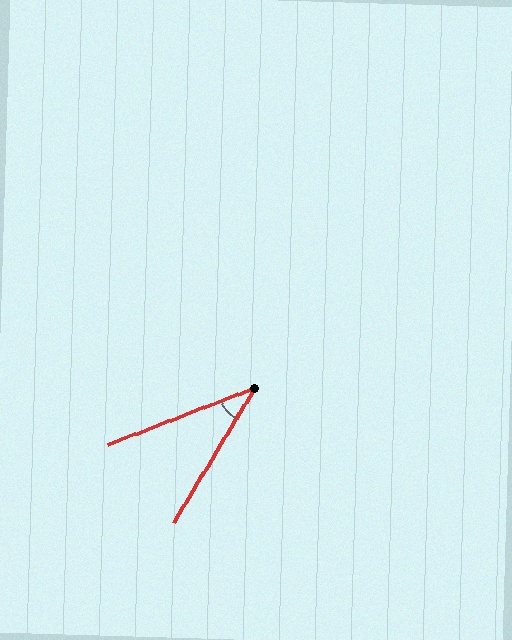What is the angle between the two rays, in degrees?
Approximately 38 degrees.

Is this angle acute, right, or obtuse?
It is acute.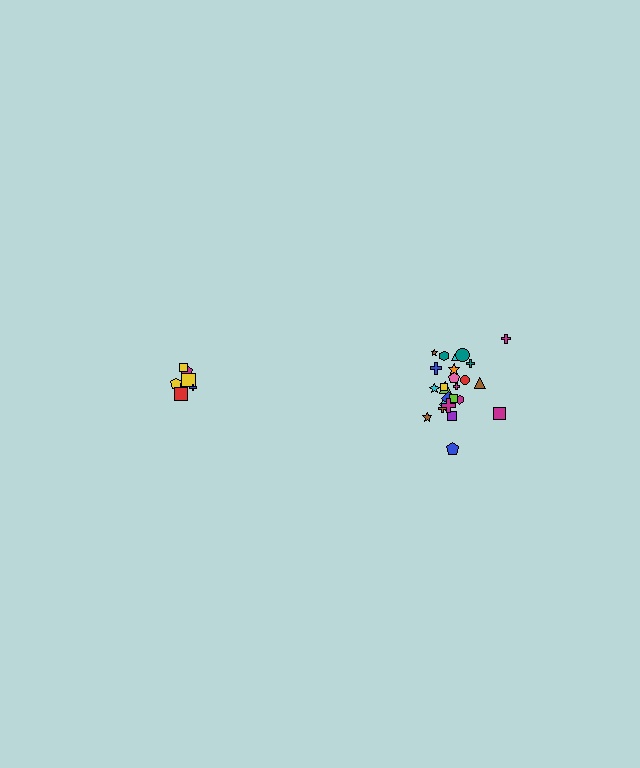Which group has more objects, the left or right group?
The right group.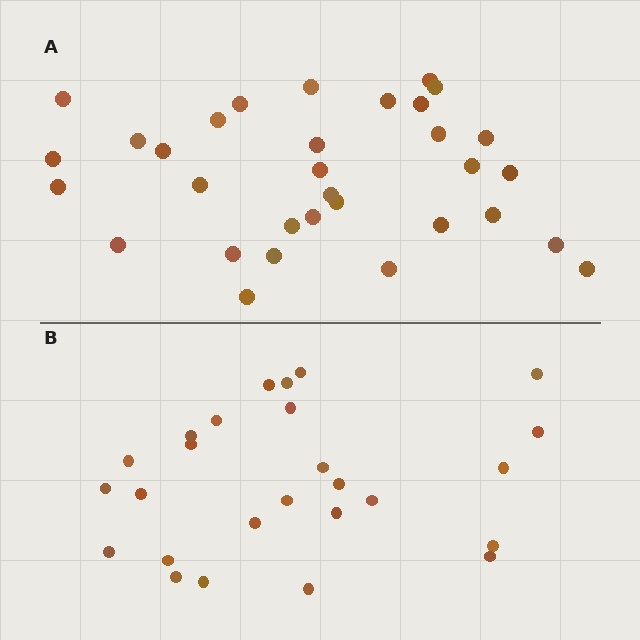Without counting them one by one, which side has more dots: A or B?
Region A (the top region) has more dots.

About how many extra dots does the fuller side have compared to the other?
Region A has about 6 more dots than region B.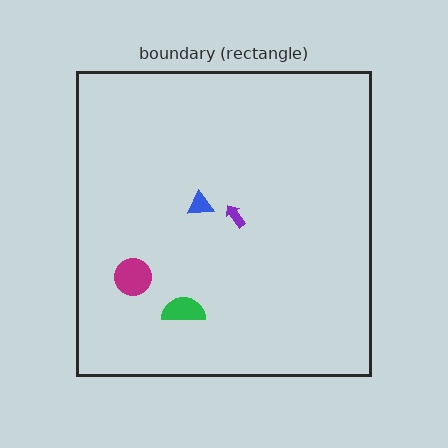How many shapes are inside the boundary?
4 inside, 0 outside.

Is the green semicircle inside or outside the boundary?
Inside.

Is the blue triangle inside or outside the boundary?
Inside.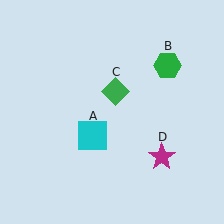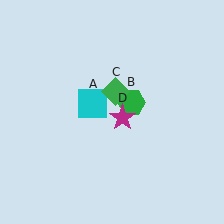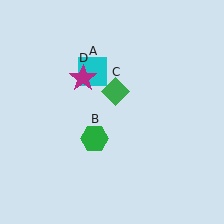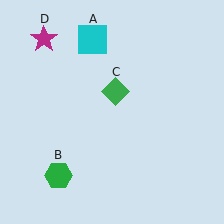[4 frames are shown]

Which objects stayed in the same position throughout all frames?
Green diamond (object C) remained stationary.